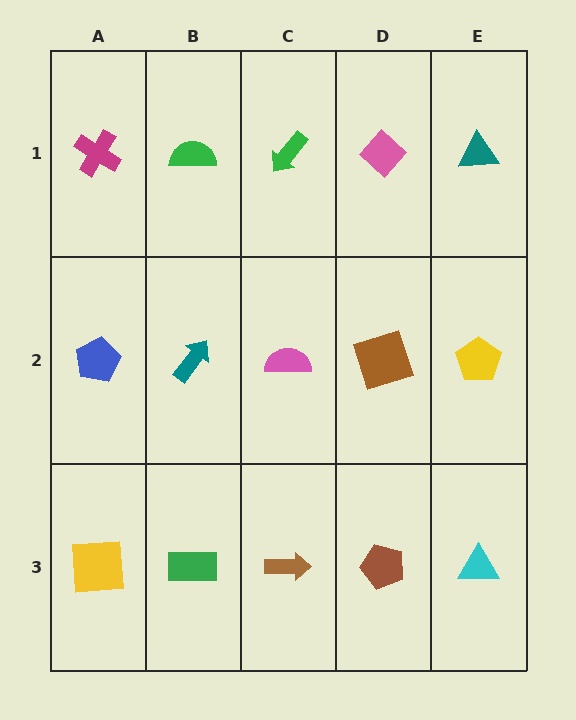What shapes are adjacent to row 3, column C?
A pink semicircle (row 2, column C), a green rectangle (row 3, column B), a brown pentagon (row 3, column D).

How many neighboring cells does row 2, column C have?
4.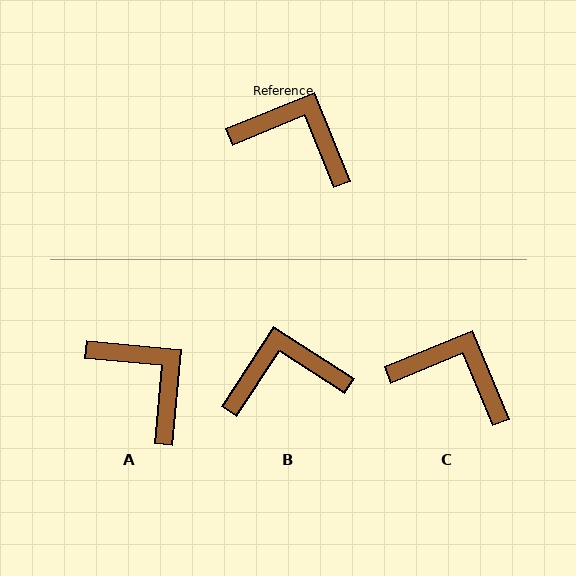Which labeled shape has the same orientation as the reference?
C.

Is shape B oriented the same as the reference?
No, it is off by about 35 degrees.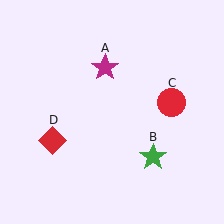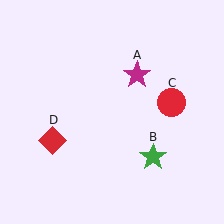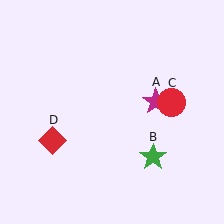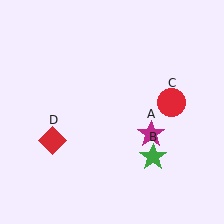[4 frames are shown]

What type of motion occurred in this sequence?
The magenta star (object A) rotated clockwise around the center of the scene.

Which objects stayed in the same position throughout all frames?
Green star (object B) and red circle (object C) and red diamond (object D) remained stationary.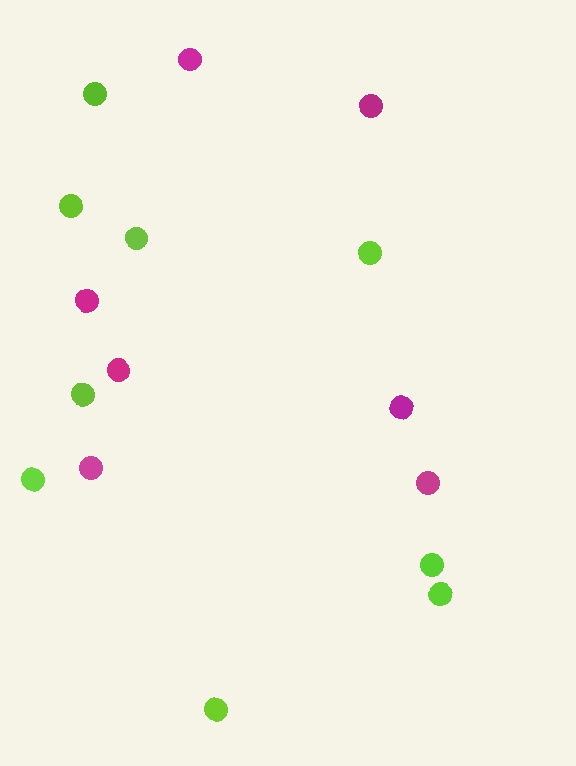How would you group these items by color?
There are 2 groups: one group of magenta circles (7) and one group of lime circles (9).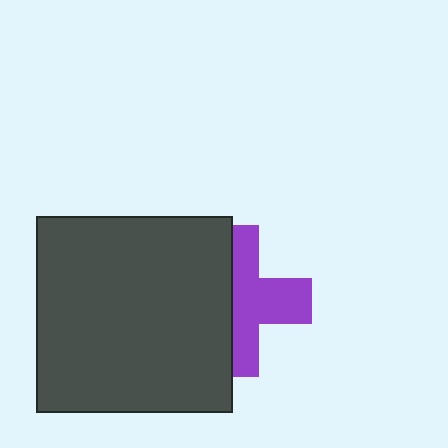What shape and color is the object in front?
The object in front is a dark gray square.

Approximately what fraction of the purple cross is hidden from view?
Roughly 47% of the purple cross is hidden behind the dark gray square.